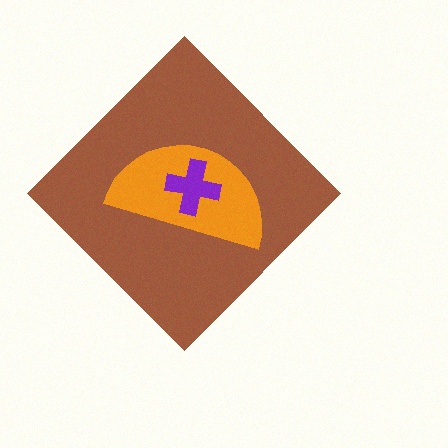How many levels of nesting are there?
3.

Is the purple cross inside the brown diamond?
Yes.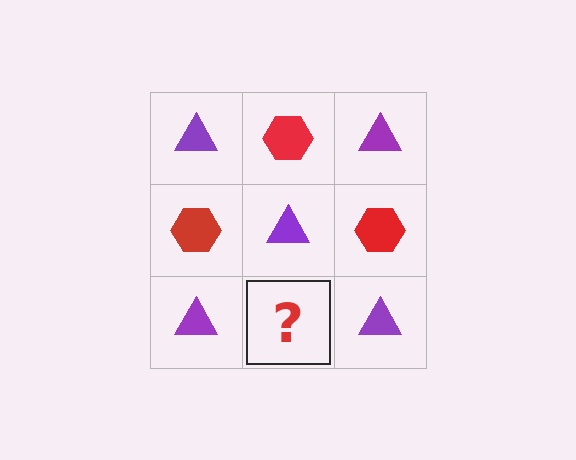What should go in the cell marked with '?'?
The missing cell should contain a red hexagon.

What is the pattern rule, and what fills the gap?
The rule is that it alternates purple triangle and red hexagon in a checkerboard pattern. The gap should be filled with a red hexagon.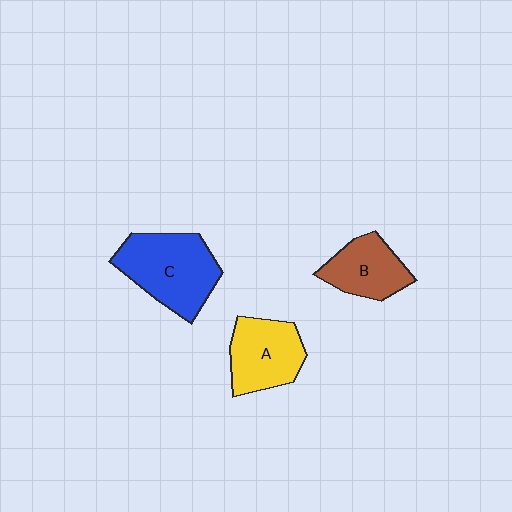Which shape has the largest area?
Shape C (blue).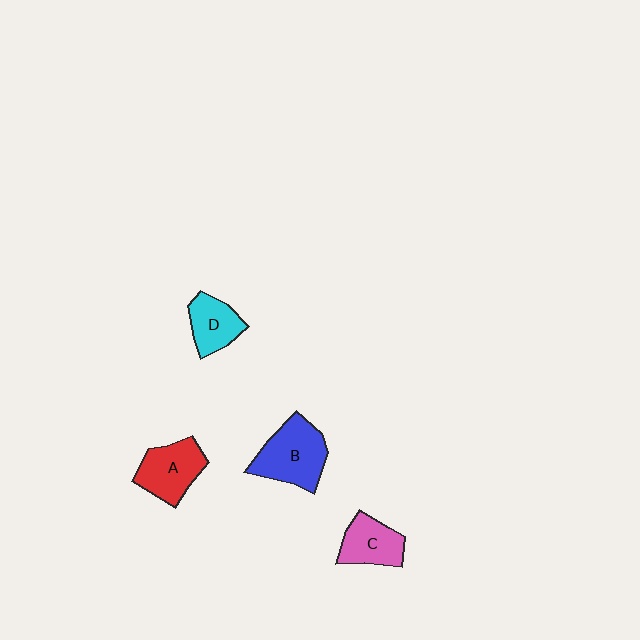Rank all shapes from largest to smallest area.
From largest to smallest: B (blue), A (red), C (pink), D (cyan).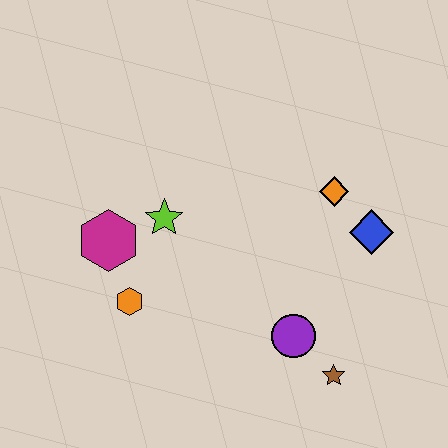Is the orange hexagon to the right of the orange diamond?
No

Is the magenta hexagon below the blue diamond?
Yes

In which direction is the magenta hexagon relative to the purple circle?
The magenta hexagon is to the left of the purple circle.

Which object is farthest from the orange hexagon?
The blue diamond is farthest from the orange hexagon.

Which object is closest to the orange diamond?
The blue diamond is closest to the orange diamond.